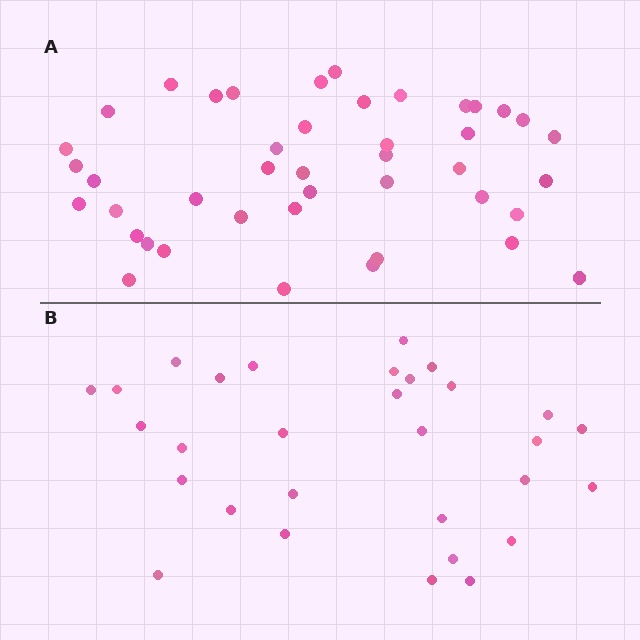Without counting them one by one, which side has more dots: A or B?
Region A (the top region) has more dots.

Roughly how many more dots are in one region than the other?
Region A has approximately 15 more dots than region B.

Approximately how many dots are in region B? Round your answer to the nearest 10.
About 30 dots.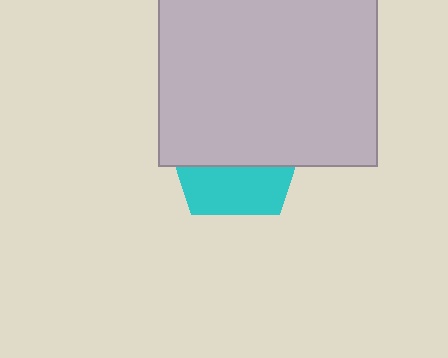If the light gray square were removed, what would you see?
You would see the complete cyan pentagon.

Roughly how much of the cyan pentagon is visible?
A small part of it is visible (roughly 36%).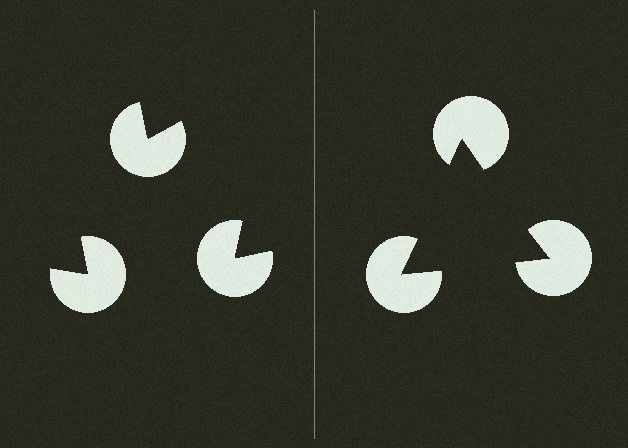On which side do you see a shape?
An illusory triangle appears on the right side. On the left side the wedge cuts are rotated, so no coherent shape forms.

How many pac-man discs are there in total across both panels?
6 — 3 on each side.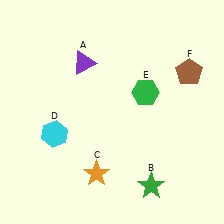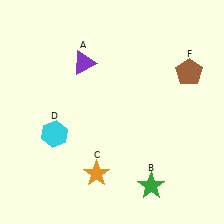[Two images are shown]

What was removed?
The green hexagon (E) was removed in Image 2.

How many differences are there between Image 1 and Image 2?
There is 1 difference between the two images.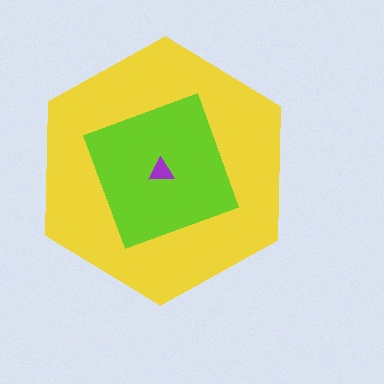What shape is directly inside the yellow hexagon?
The lime square.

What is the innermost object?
The purple triangle.